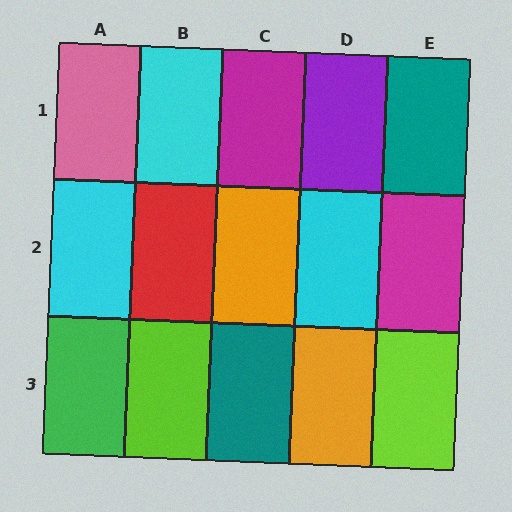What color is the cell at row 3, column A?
Green.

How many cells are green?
1 cell is green.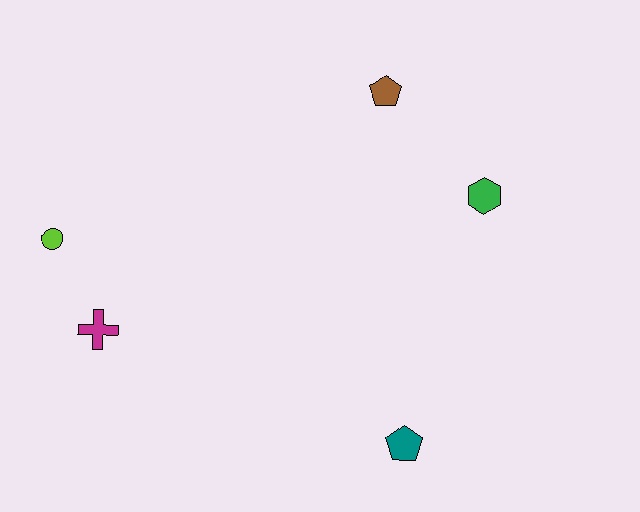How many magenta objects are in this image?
There is 1 magenta object.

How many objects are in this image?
There are 5 objects.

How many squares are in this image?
There are no squares.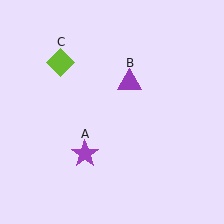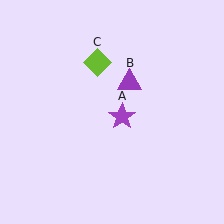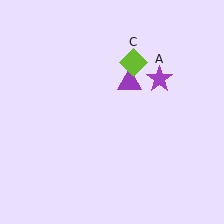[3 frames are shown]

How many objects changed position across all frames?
2 objects changed position: purple star (object A), lime diamond (object C).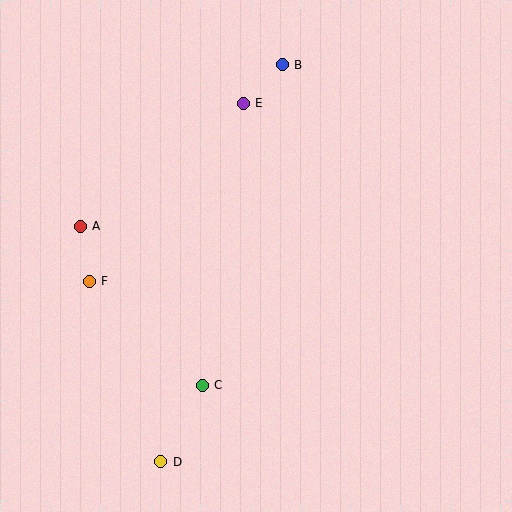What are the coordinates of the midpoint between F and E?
The midpoint between F and E is at (166, 192).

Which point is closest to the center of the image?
Point C at (202, 385) is closest to the center.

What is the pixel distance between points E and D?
The distance between E and D is 368 pixels.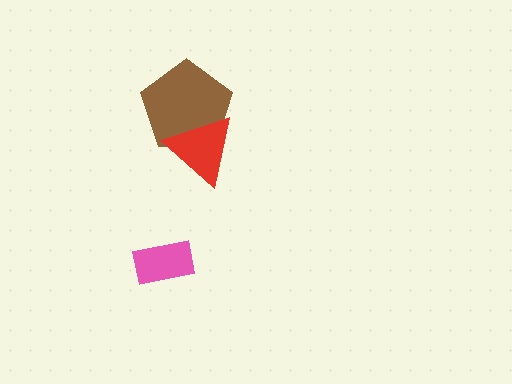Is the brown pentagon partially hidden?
Yes, it is partially covered by another shape.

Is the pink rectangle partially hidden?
No, no other shape covers it.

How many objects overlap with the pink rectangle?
0 objects overlap with the pink rectangle.